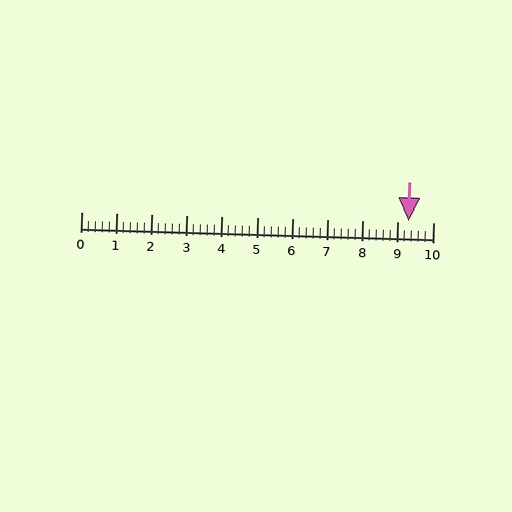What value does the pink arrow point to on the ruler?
The pink arrow points to approximately 9.3.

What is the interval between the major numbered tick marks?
The major tick marks are spaced 1 units apart.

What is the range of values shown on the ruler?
The ruler shows values from 0 to 10.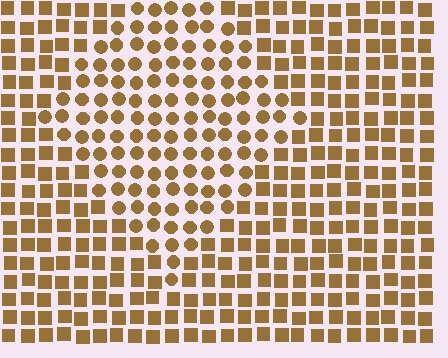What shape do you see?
I see a diamond.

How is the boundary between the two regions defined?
The boundary is defined by a change in element shape: circles inside vs. squares outside. All elements share the same color and spacing.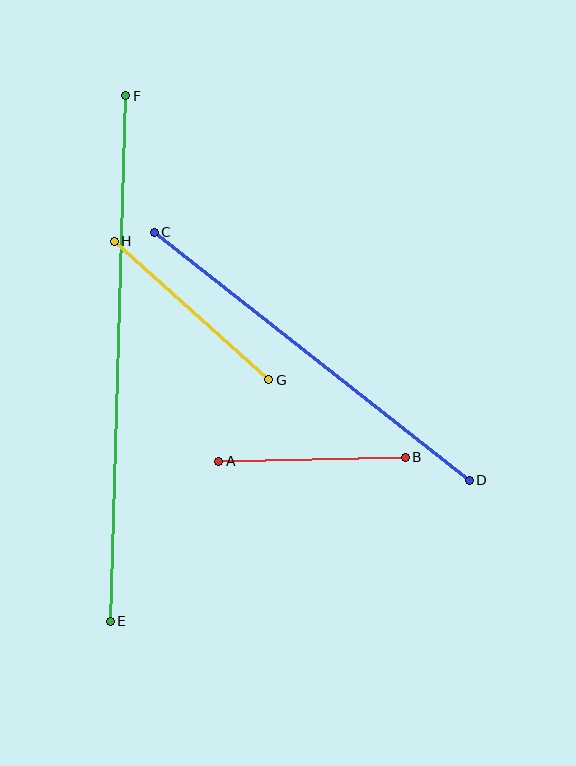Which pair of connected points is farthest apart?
Points E and F are farthest apart.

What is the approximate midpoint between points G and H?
The midpoint is at approximately (192, 310) pixels.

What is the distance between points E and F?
The distance is approximately 526 pixels.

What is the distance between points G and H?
The distance is approximately 207 pixels.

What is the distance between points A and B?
The distance is approximately 187 pixels.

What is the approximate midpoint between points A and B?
The midpoint is at approximately (312, 459) pixels.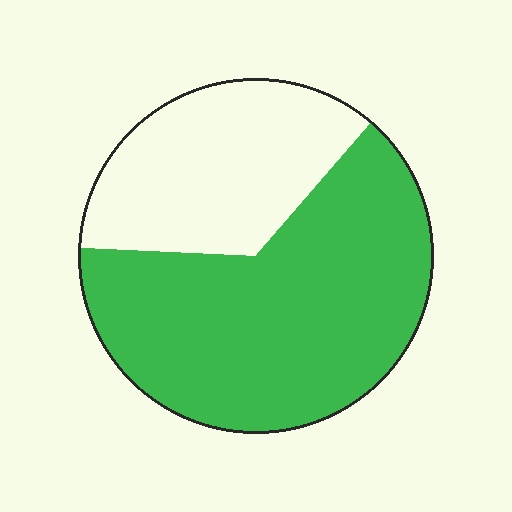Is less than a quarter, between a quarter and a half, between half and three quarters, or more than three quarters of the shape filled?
Between half and three quarters.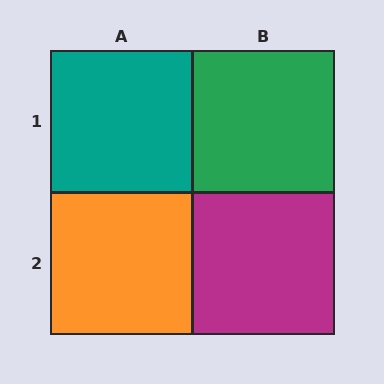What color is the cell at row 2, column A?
Orange.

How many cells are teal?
1 cell is teal.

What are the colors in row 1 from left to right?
Teal, green.